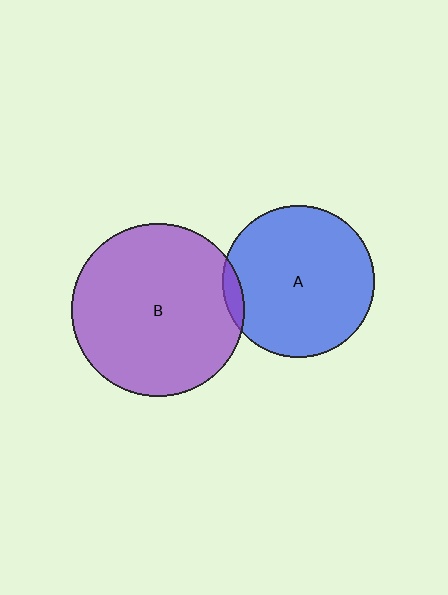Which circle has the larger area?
Circle B (purple).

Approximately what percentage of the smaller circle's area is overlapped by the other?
Approximately 5%.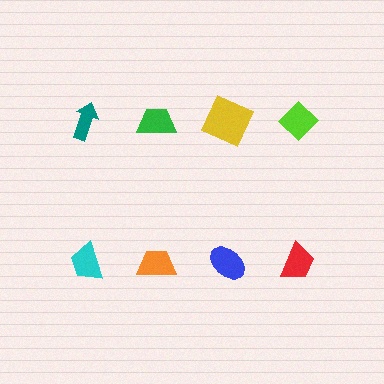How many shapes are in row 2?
4 shapes.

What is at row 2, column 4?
A red trapezoid.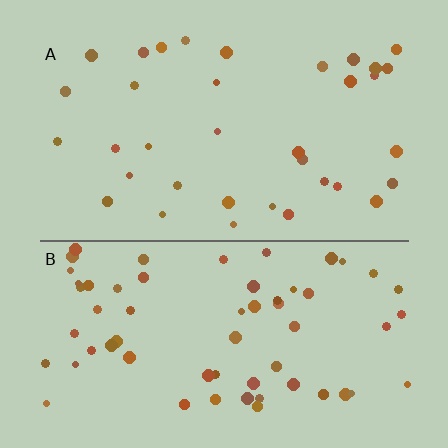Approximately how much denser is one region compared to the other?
Approximately 1.8× — region B over region A.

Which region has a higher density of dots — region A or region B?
B (the bottom).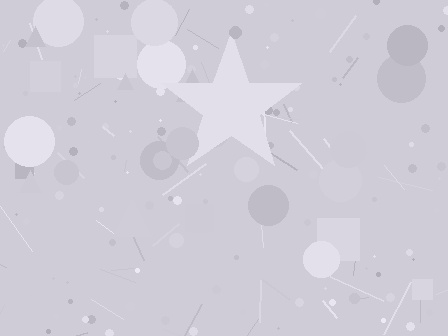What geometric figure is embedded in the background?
A star is embedded in the background.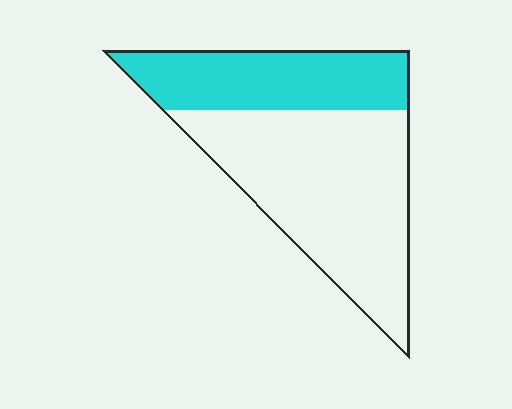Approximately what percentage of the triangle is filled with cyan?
Approximately 35%.